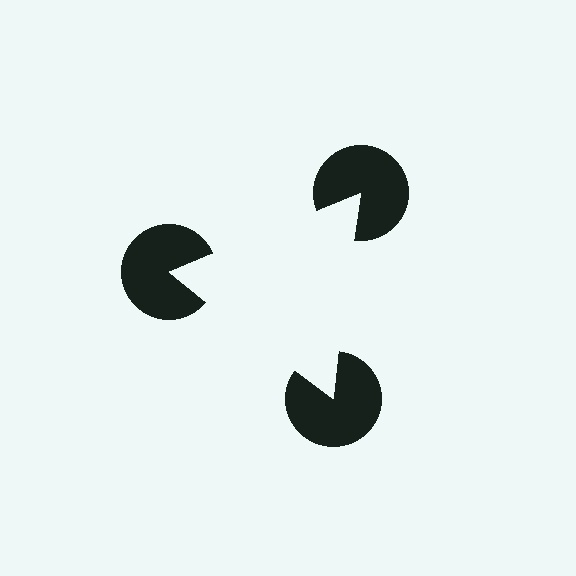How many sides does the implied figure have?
3 sides.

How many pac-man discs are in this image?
There are 3 — one at each vertex of the illusory triangle.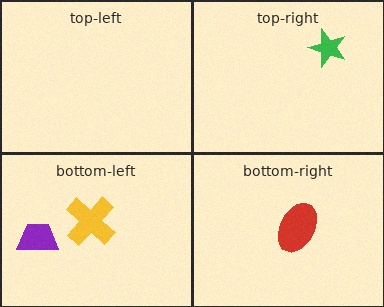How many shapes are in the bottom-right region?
1.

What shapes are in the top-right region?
The green star.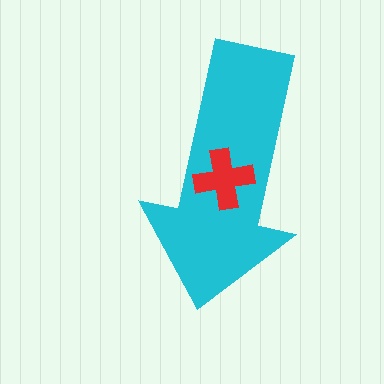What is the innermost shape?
The red cross.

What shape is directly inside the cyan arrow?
The red cross.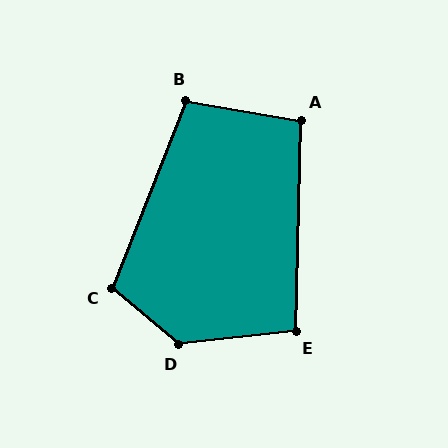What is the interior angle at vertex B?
Approximately 102 degrees (obtuse).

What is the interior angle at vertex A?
Approximately 98 degrees (obtuse).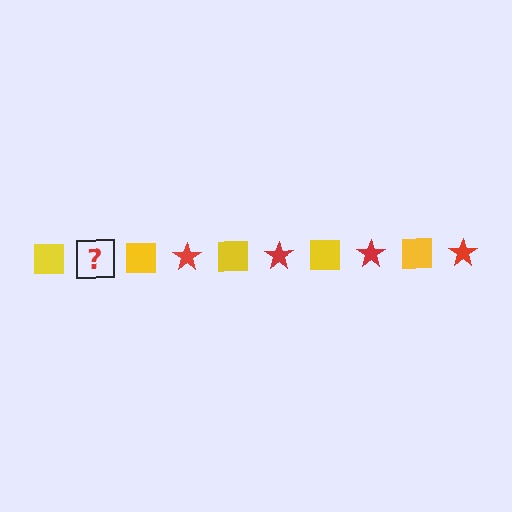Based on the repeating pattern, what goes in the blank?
The blank should be a red star.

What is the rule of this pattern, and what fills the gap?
The rule is that the pattern alternates between yellow square and red star. The gap should be filled with a red star.